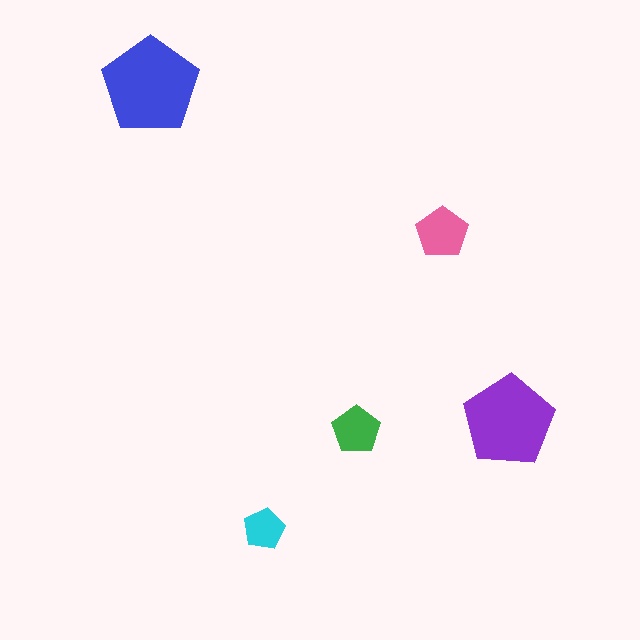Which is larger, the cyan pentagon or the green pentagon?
The green one.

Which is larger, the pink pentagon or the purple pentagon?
The purple one.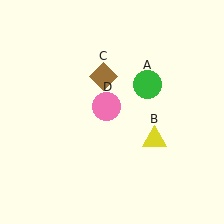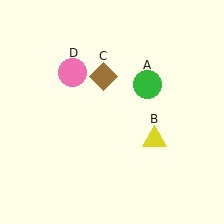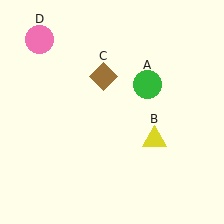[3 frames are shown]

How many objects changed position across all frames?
1 object changed position: pink circle (object D).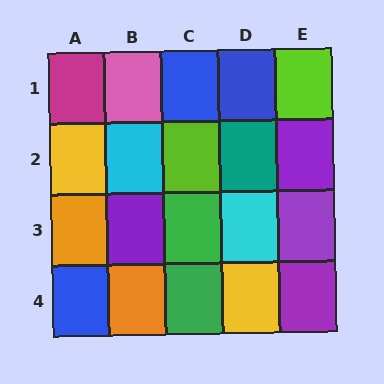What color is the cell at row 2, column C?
Lime.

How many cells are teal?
1 cell is teal.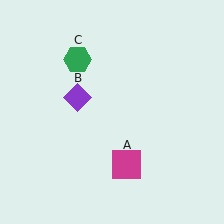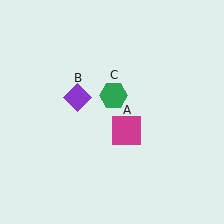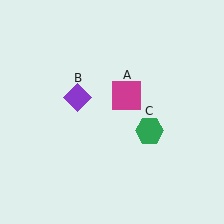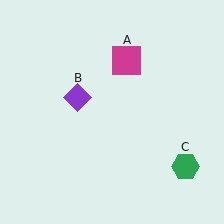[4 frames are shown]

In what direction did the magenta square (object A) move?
The magenta square (object A) moved up.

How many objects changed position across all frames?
2 objects changed position: magenta square (object A), green hexagon (object C).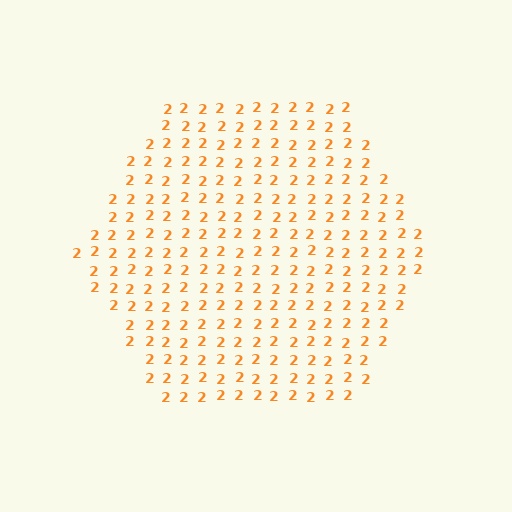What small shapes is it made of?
It is made of small digit 2's.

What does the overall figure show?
The overall figure shows a hexagon.